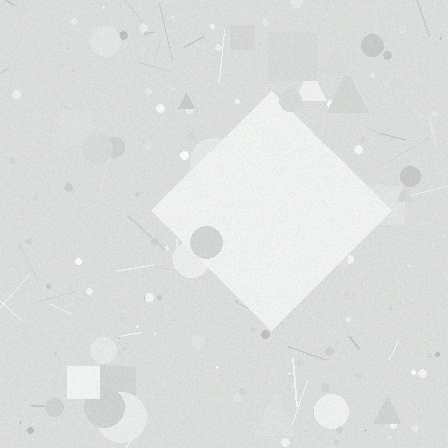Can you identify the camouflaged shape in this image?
The camouflaged shape is a diamond.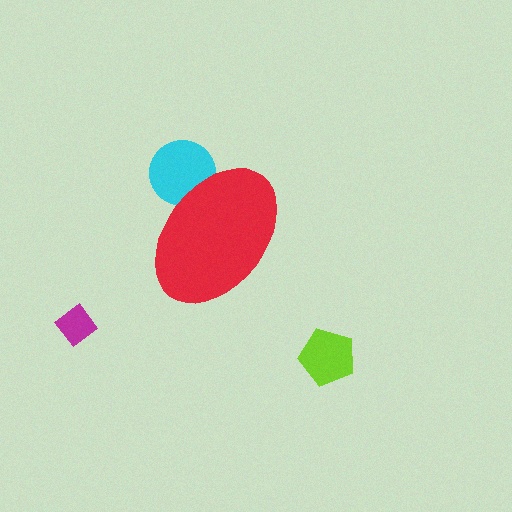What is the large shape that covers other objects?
A red ellipse.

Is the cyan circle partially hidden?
Yes, the cyan circle is partially hidden behind the red ellipse.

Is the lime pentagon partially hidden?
No, the lime pentagon is fully visible.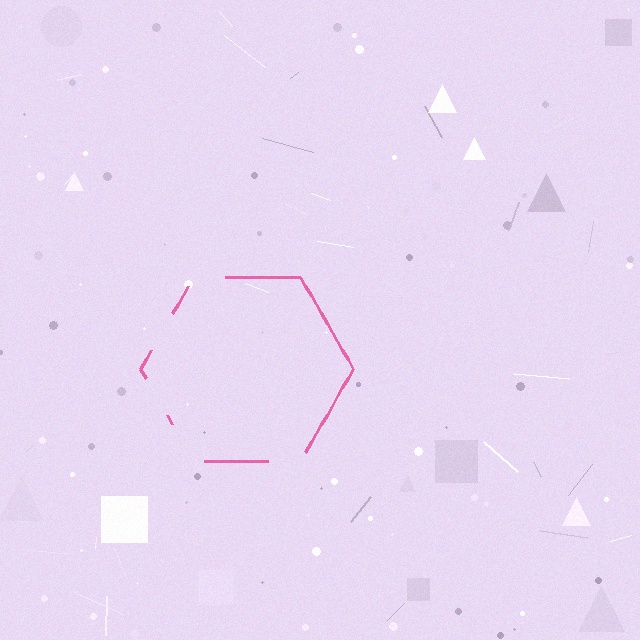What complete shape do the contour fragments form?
The contour fragments form a hexagon.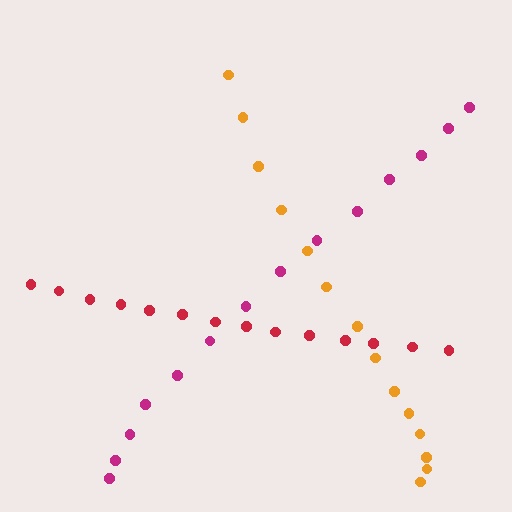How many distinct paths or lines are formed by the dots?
There are 3 distinct paths.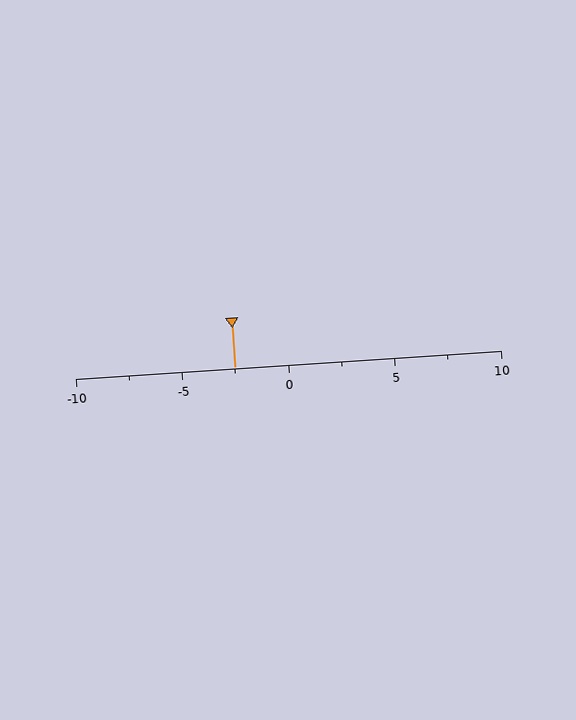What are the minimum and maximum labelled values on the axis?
The axis runs from -10 to 10.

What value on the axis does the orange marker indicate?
The marker indicates approximately -2.5.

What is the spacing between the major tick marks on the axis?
The major ticks are spaced 5 apart.